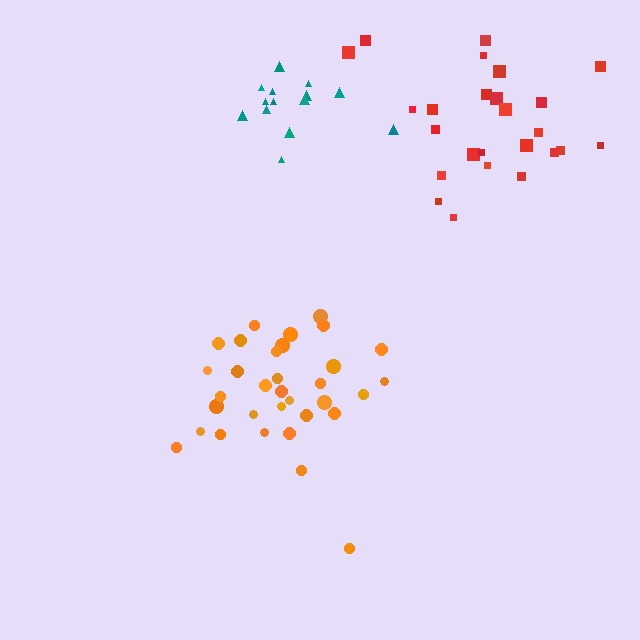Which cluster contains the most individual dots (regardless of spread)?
Orange (33).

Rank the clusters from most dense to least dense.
orange, teal, red.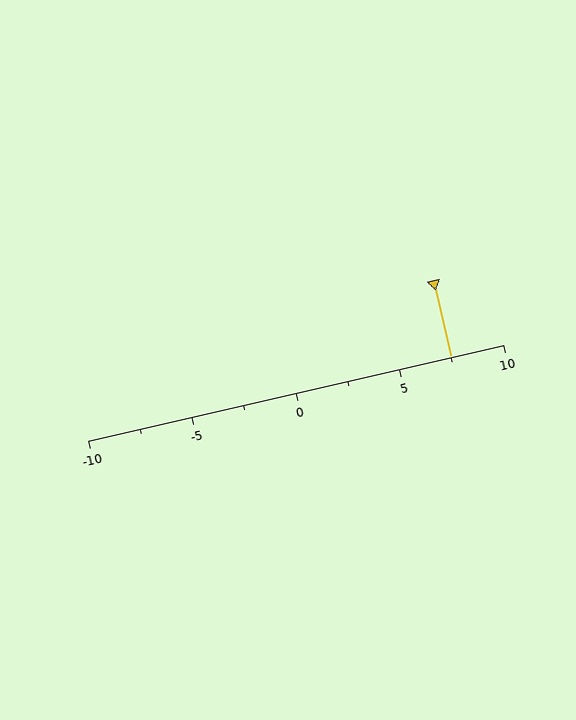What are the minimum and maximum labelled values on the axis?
The axis runs from -10 to 10.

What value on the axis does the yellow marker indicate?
The marker indicates approximately 7.5.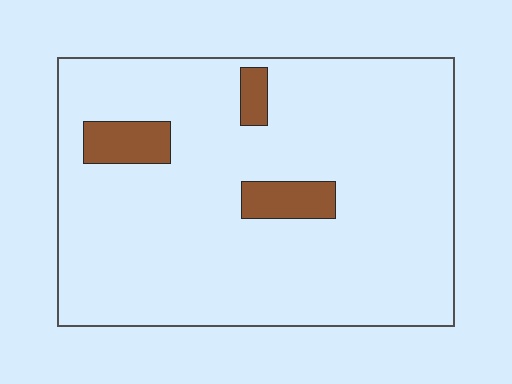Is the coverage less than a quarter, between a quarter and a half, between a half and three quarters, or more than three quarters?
Less than a quarter.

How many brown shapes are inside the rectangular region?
3.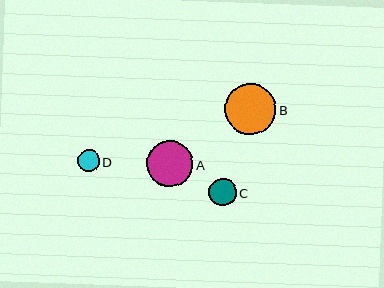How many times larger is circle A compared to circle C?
Circle A is approximately 1.7 times the size of circle C.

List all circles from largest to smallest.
From largest to smallest: B, A, C, D.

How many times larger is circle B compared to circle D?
Circle B is approximately 2.4 times the size of circle D.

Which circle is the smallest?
Circle D is the smallest with a size of approximately 22 pixels.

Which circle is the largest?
Circle B is the largest with a size of approximately 51 pixels.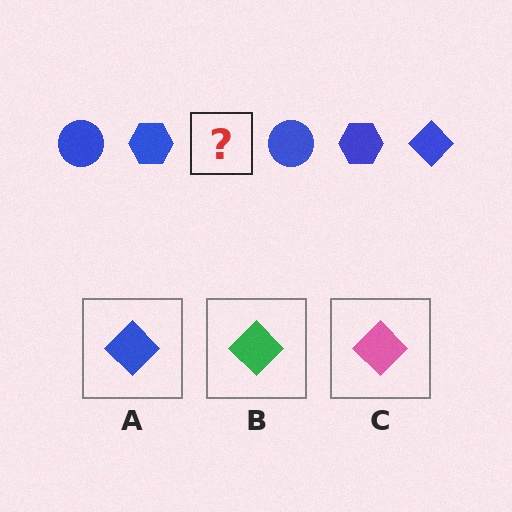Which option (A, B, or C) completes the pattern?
A.